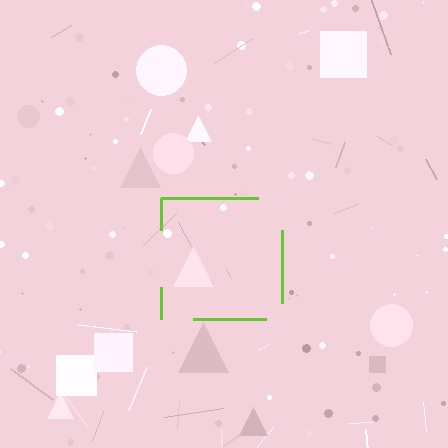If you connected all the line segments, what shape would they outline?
They would outline a square.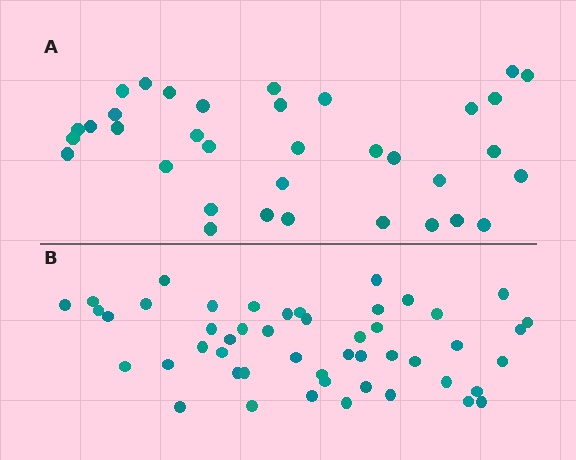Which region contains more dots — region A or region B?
Region B (the bottom region) has more dots.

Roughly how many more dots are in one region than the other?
Region B has approximately 15 more dots than region A.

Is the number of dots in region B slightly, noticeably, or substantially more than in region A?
Region B has noticeably more, but not dramatically so. The ratio is roughly 1.4 to 1.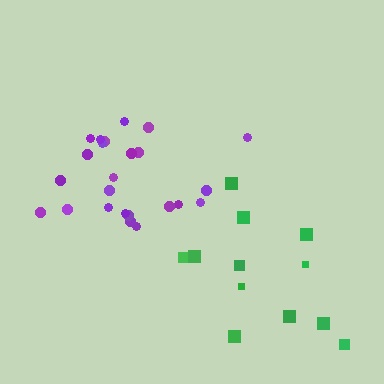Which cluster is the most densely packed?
Purple.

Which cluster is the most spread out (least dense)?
Green.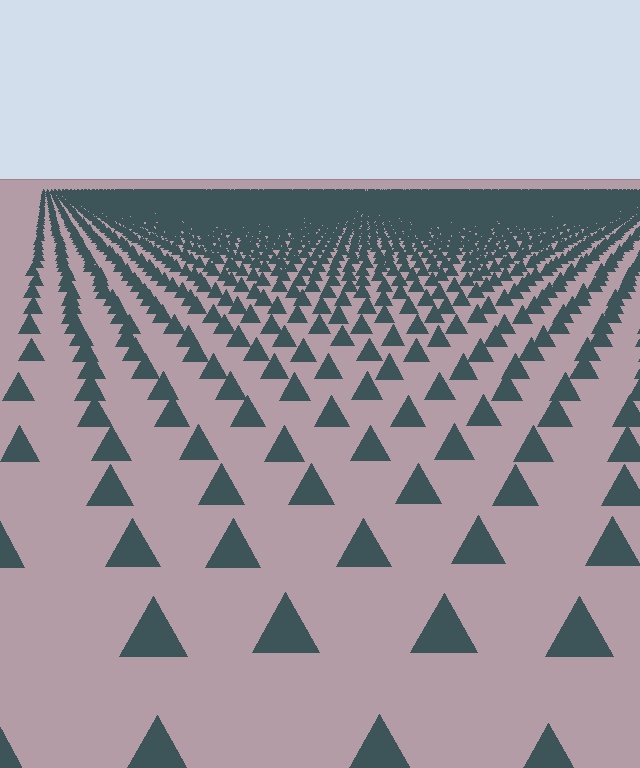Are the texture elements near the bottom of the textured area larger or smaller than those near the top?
Larger. Near the bottom, elements are closer to the viewer and appear at a bigger on-screen size.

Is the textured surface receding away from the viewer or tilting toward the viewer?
The surface is receding away from the viewer. Texture elements get smaller and denser toward the top.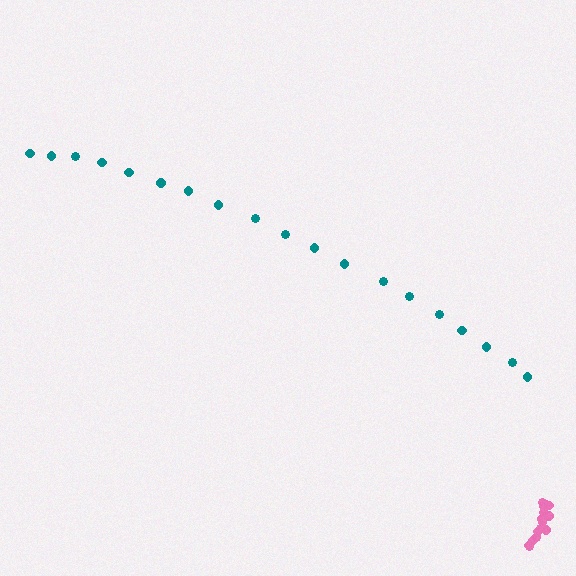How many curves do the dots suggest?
There are 2 distinct paths.